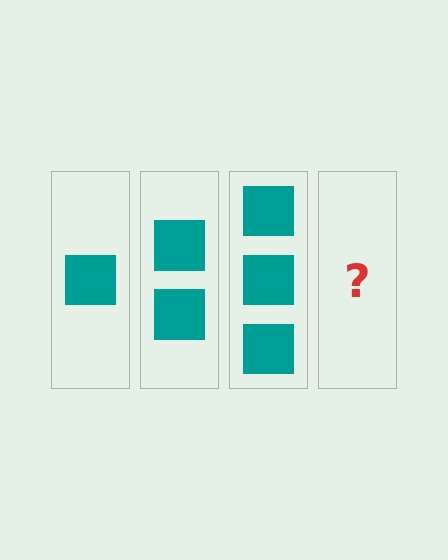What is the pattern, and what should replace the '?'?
The pattern is that each step adds one more square. The '?' should be 4 squares.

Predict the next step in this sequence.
The next step is 4 squares.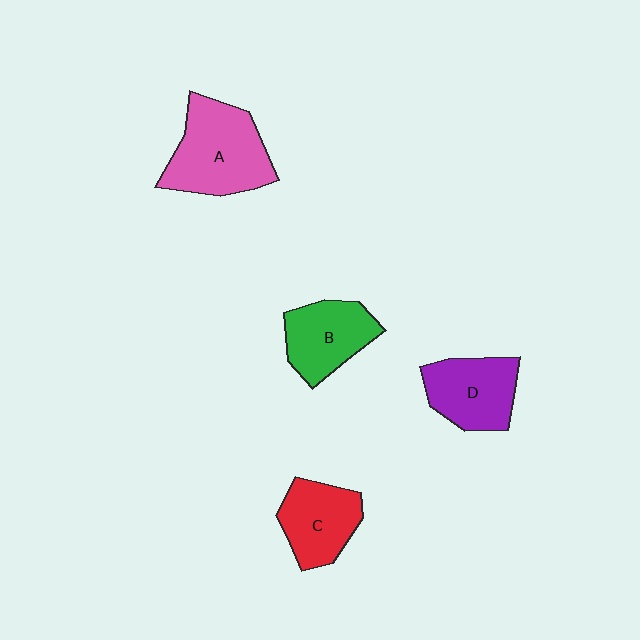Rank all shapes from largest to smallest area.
From largest to smallest: A (pink), D (purple), B (green), C (red).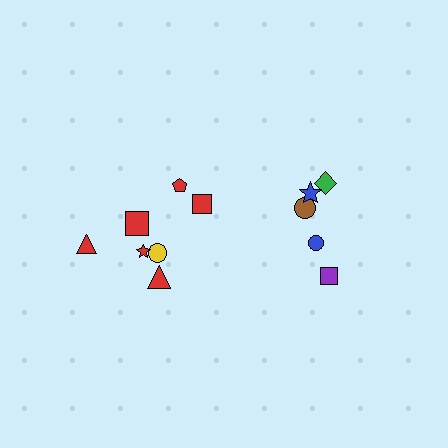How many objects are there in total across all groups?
There are 12 objects.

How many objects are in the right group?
There are 5 objects.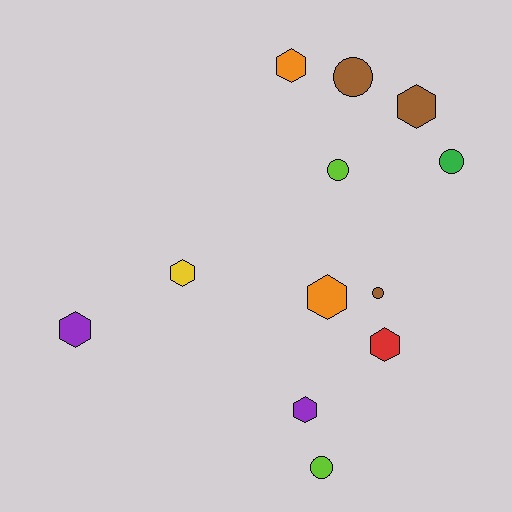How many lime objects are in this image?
There are 2 lime objects.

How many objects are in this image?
There are 12 objects.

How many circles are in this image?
There are 5 circles.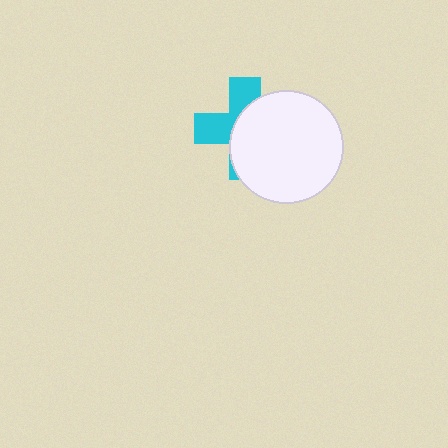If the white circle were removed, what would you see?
You would see the complete cyan cross.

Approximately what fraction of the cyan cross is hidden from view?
Roughly 59% of the cyan cross is hidden behind the white circle.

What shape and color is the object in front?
The object in front is a white circle.